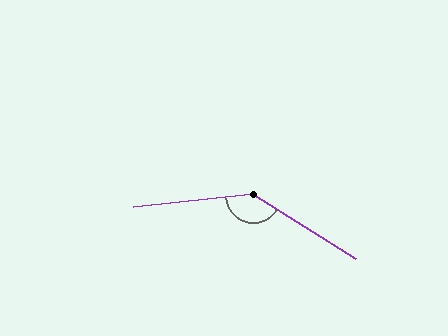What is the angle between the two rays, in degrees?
Approximately 142 degrees.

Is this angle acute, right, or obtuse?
It is obtuse.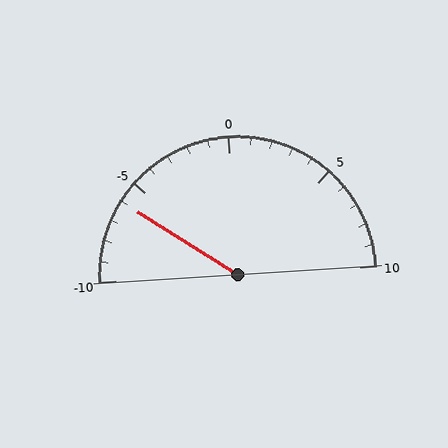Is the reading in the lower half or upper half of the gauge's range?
The reading is in the lower half of the range (-10 to 10).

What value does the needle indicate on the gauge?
The needle indicates approximately -6.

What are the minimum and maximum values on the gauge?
The gauge ranges from -10 to 10.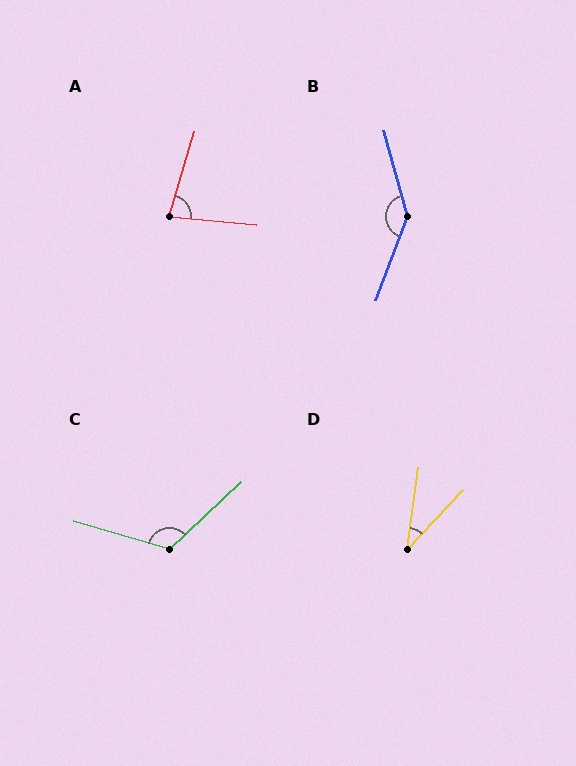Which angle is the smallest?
D, at approximately 35 degrees.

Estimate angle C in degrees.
Approximately 121 degrees.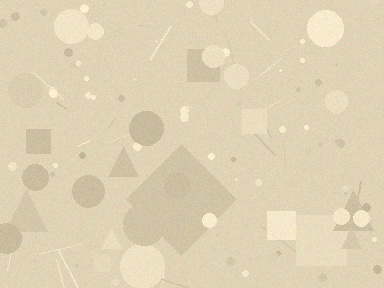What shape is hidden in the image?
A diamond is hidden in the image.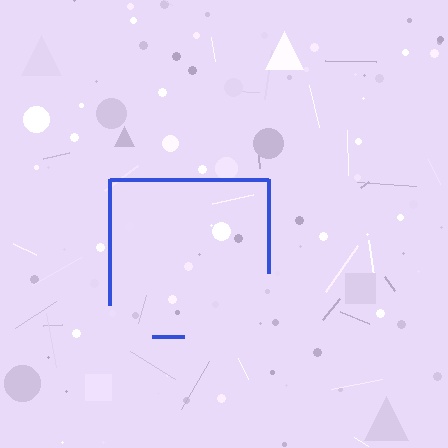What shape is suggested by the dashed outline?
The dashed outline suggests a square.